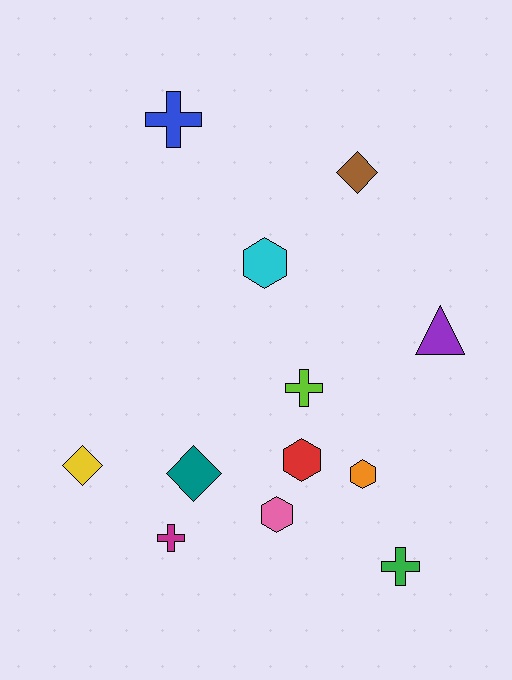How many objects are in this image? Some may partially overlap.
There are 12 objects.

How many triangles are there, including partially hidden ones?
There is 1 triangle.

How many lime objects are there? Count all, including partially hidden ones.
There is 1 lime object.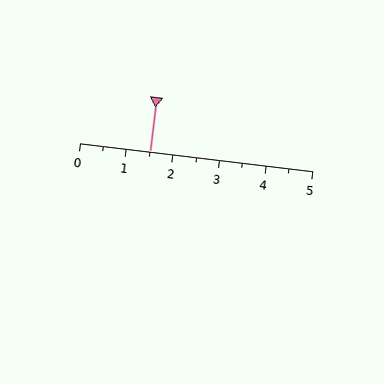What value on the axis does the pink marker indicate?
The marker indicates approximately 1.5.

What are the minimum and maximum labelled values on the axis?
The axis runs from 0 to 5.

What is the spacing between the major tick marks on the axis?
The major ticks are spaced 1 apart.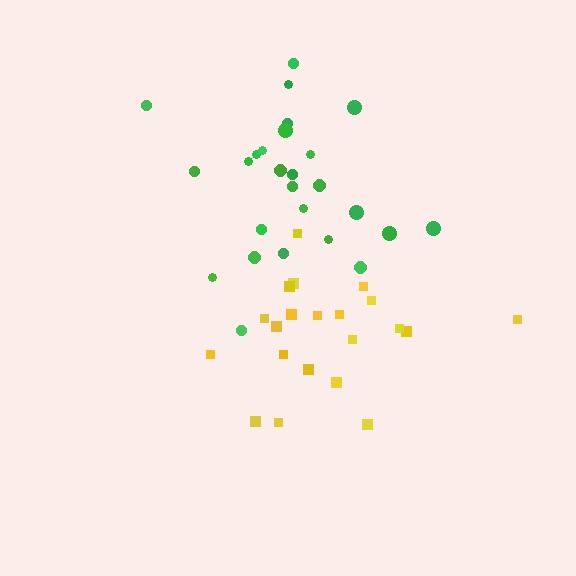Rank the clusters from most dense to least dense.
green, yellow.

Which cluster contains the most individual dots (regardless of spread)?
Green (27).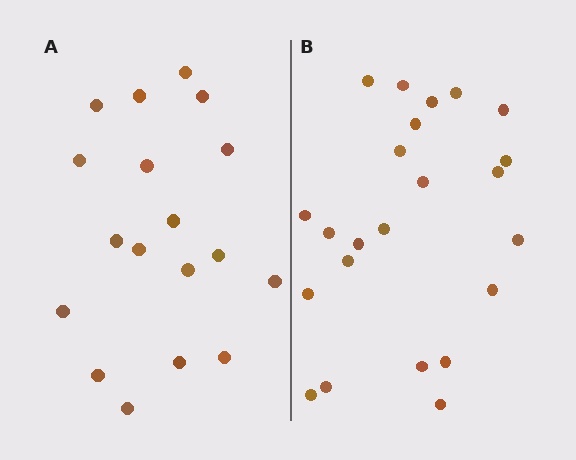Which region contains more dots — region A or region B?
Region B (the right region) has more dots.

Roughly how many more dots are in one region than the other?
Region B has about 5 more dots than region A.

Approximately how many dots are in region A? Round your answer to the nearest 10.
About 20 dots. (The exact count is 18, which rounds to 20.)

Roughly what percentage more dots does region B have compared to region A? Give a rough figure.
About 30% more.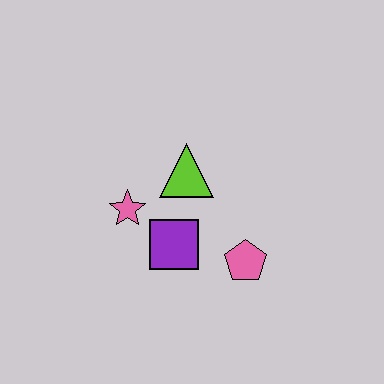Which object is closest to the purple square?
The pink star is closest to the purple square.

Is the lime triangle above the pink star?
Yes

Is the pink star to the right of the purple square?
No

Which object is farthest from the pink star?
The pink pentagon is farthest from the pink star.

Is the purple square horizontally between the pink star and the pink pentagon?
Yes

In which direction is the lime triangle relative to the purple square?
The lime triangle is above the purple square.